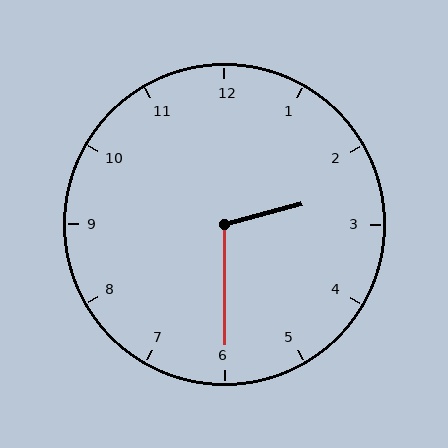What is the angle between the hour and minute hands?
Approximately 105 degrees.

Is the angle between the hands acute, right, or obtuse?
It is obtuse.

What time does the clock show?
2:30.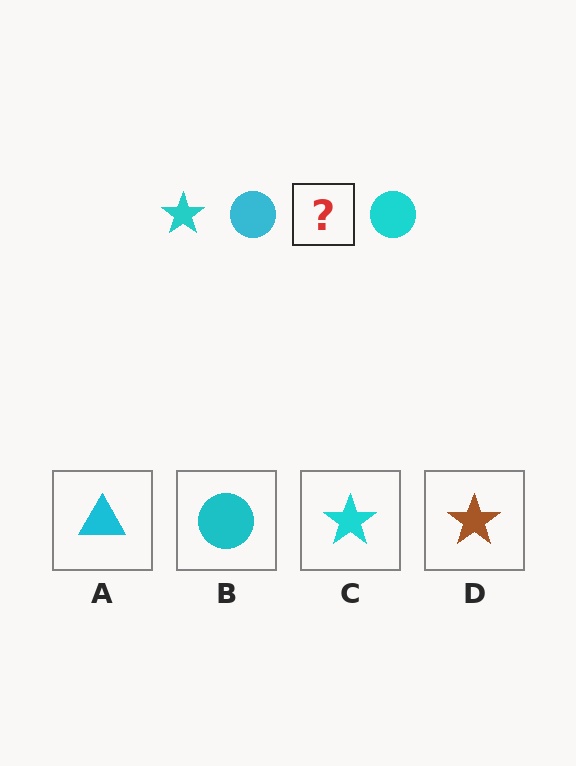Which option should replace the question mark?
Option C.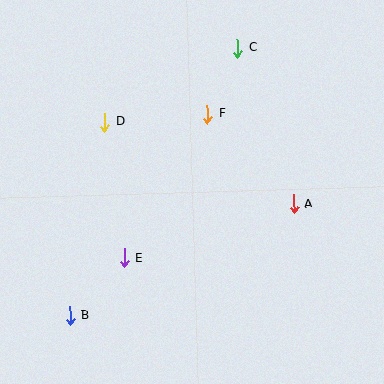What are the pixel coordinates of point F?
Point F is at (207, 114).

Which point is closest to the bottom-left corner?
Point B is closest to the bottom-left corner.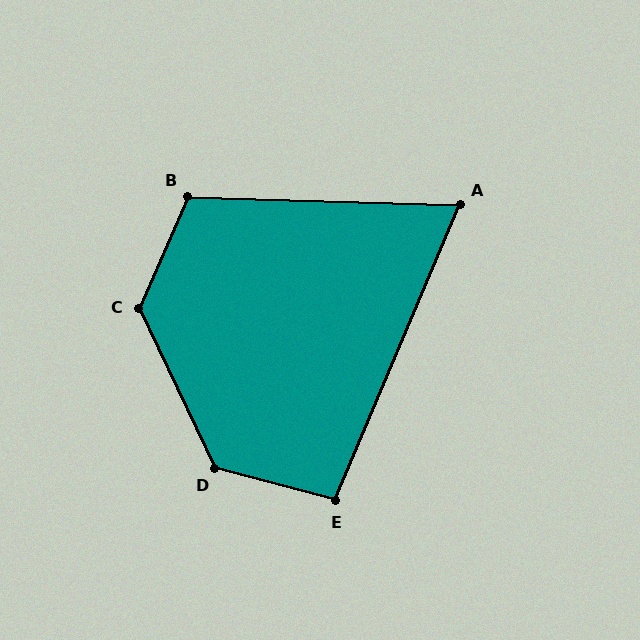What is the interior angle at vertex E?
Approximately 98 degrees (obtuse).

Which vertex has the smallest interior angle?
A, at approximately 69 degrees.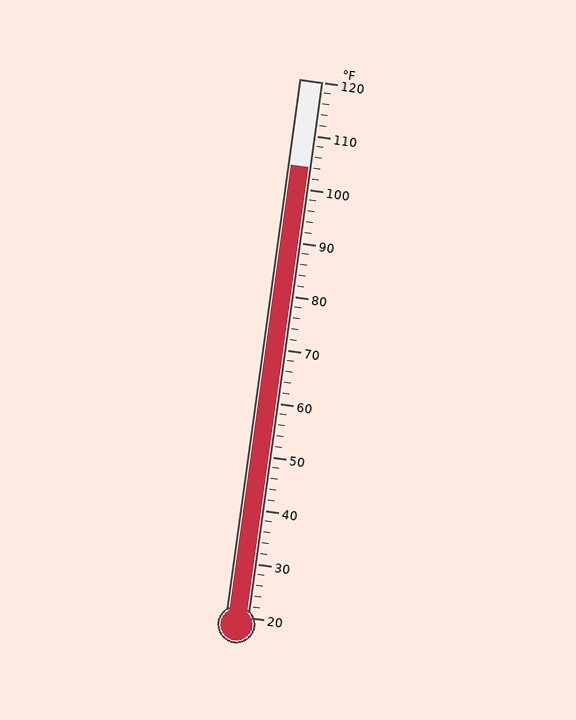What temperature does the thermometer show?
The thermometer shows approximately 104°F.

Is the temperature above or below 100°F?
The temperature is above 100°F.